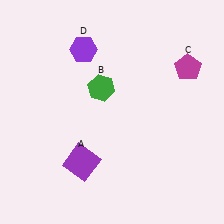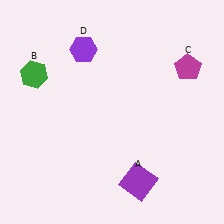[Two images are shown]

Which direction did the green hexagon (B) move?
The green hexagon (B) moved left.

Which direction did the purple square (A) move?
The purple square (A) moved right.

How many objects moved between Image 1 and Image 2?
2 objects moved between the two images.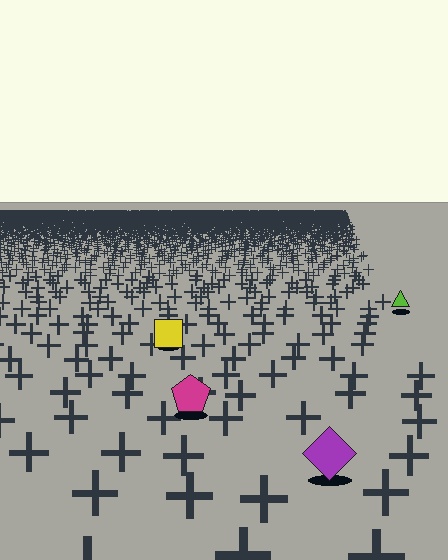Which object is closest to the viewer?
The purple diamond is closest. The texture marks near it are larger and more spread out.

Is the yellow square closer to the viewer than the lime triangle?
Yes. The yellow square is closer — you can tell from the texture gradient: the ground texture is coarser near it.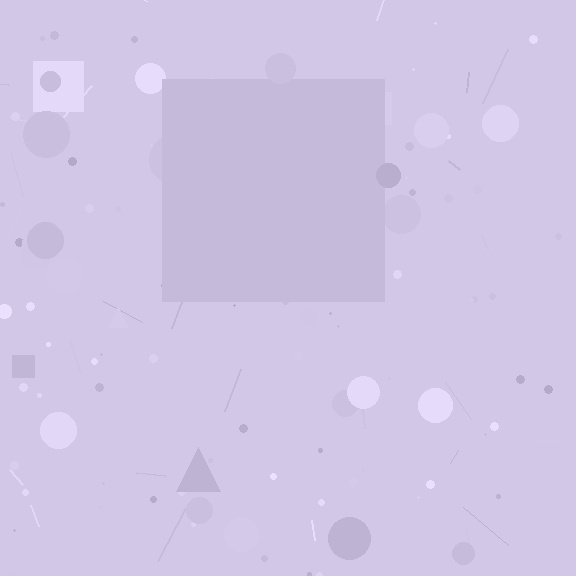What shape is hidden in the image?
A square is hidden in the image.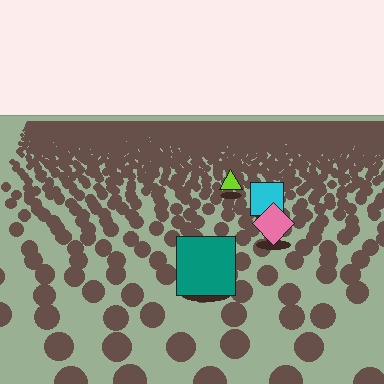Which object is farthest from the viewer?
The lime triangle is farthest from the viewer. It appears smaller and the ground texture around it is denser.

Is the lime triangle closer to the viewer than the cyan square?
No. The cyan square is closer — you can tell from the texture gradient: the ground texture is coarser near it.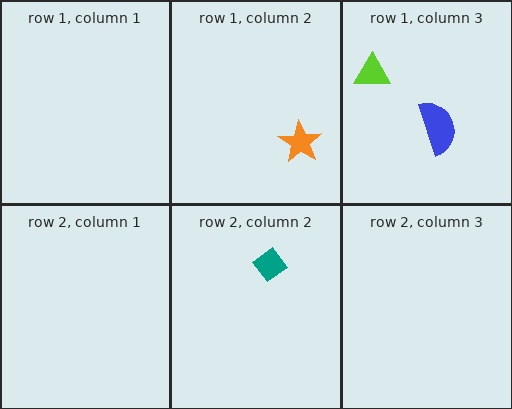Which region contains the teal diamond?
The row 2, column 2 region.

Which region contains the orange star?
The row 1, column 2 region.